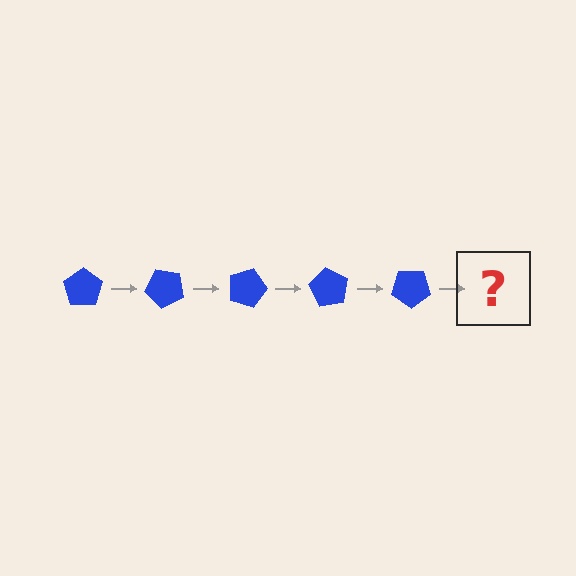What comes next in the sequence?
The next element should be a blue pentagon rotated 225 degrees.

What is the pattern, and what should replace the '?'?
The pattern is that the pentagon rotates 45 degrees each step. The '?' should be a blue pentagon rotated 225 degrees.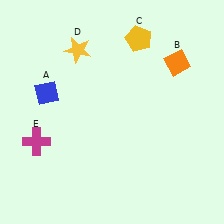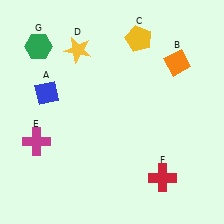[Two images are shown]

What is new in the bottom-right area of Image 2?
A red cross (F) was added in the bottom-right area of Image 2.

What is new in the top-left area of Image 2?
A green hexagon (G) was added in the top-left area of Image 2.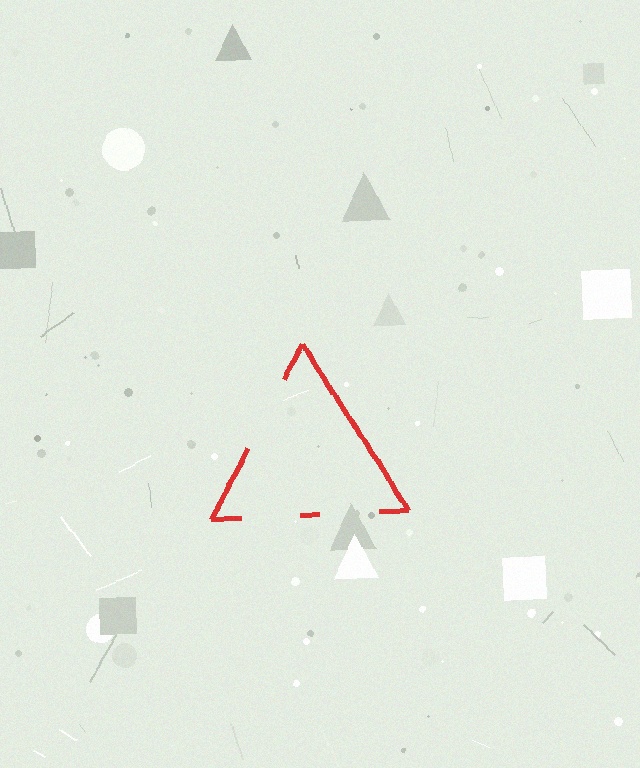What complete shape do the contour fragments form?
The contour fragments form a triangle.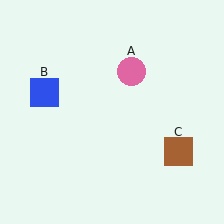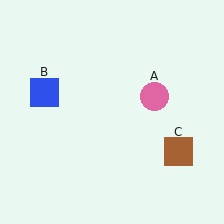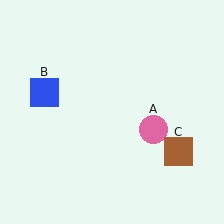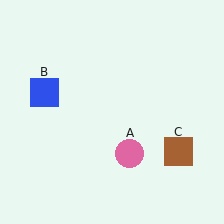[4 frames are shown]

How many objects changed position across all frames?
1 object changed position: pink circle (object A).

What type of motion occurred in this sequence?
The pink circle (object A) rotated clockwise around the center of the scene.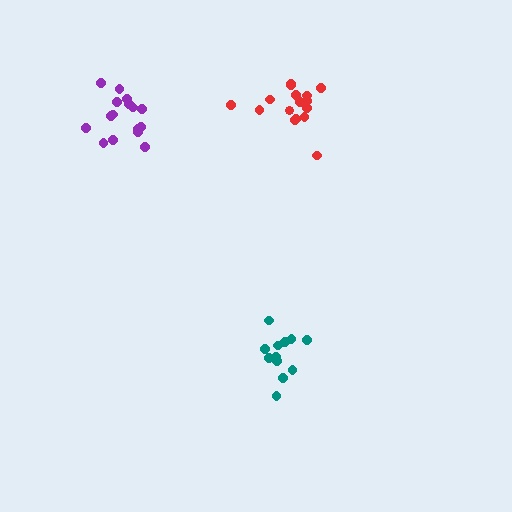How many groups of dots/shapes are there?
There are 3 groups.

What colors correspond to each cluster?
The clusters are colored: red, teal, purple.